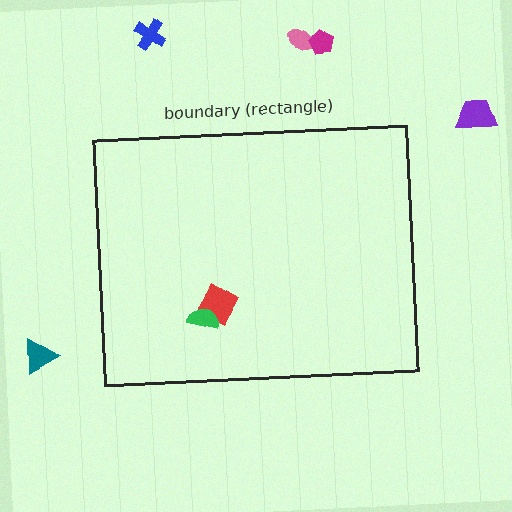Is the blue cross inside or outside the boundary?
Outside.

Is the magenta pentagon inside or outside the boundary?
Outside.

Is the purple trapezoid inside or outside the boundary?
Outside.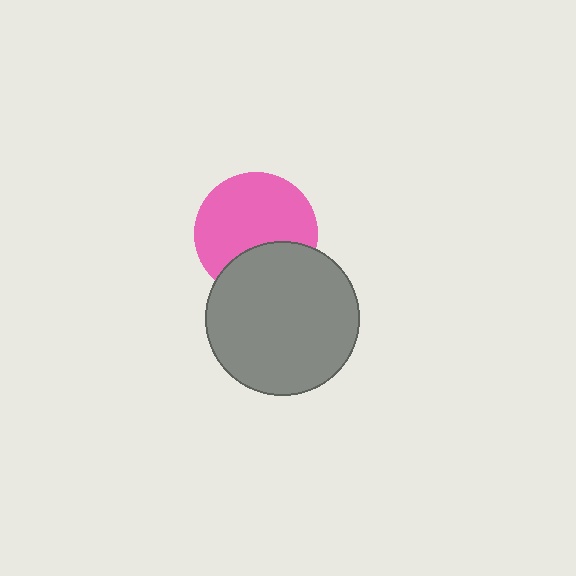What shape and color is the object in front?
The object in front is a gray circle.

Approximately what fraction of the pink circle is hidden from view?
Roughly 31% of the pink circle is hidden behind the gray circle.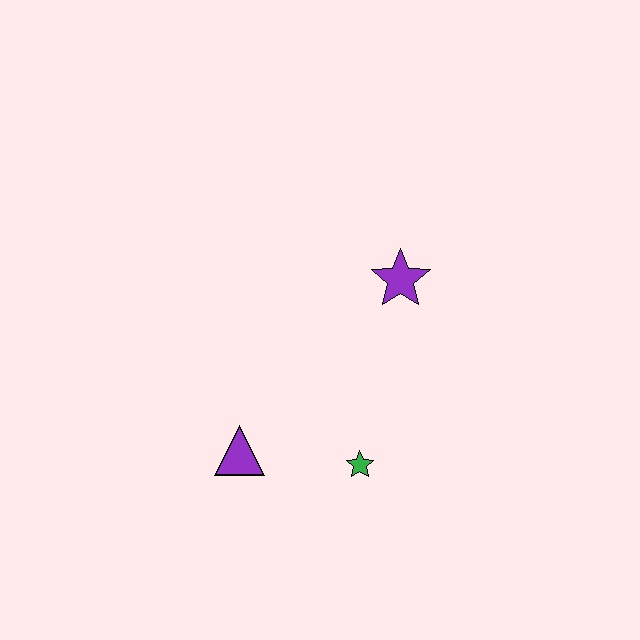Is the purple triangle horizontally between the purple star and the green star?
No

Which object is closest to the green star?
The purple triangle is closest to the green star.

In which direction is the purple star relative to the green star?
The purple star is above the green star.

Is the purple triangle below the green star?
No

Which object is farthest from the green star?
The purple star is farthest from the green star.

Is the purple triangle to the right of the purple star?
No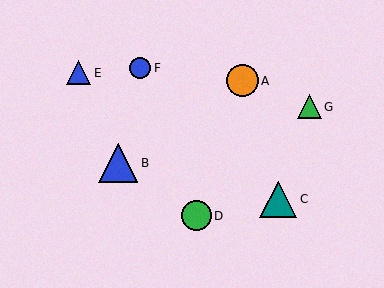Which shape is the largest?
The blue triangle (labeled B) is the largest.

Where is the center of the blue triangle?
The center of the blue triangle is at (118, 163).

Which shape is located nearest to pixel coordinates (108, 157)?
The blue triangle (labeled B) at (118, 163) is nearest to that location.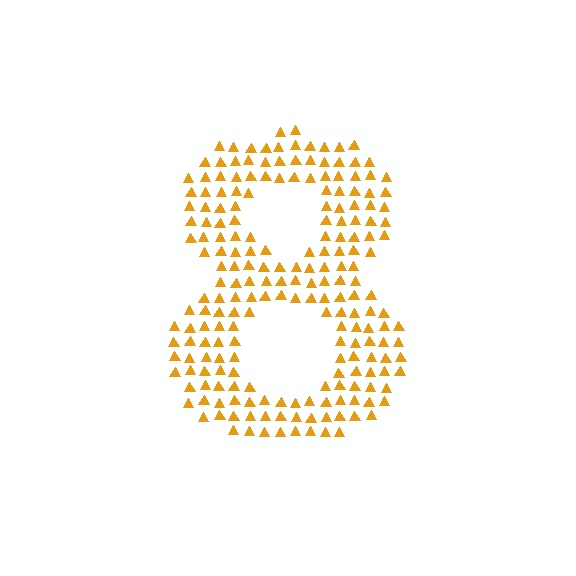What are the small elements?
The small elements are triangles.